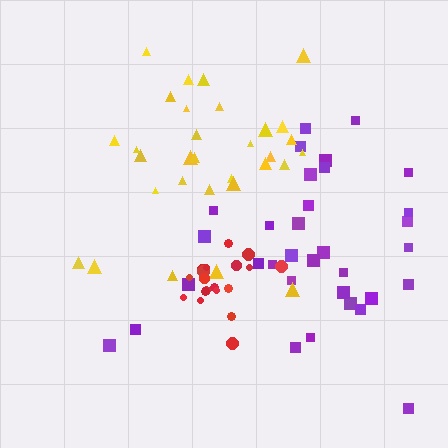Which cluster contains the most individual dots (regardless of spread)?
Purple (33).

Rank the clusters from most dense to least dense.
red, purple, yellow.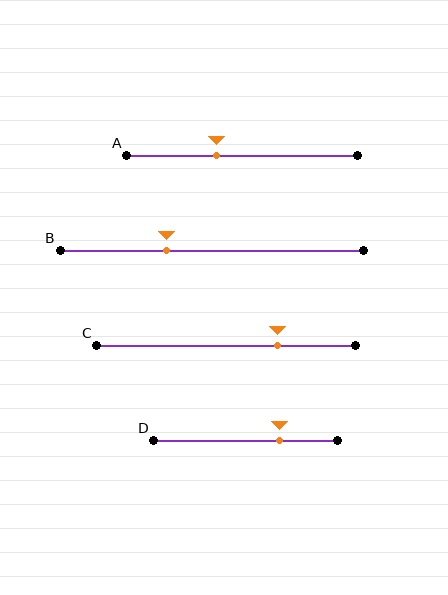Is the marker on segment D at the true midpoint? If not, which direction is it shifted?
No, the marker on segment D is shifted to the right by about 19% of the segment length.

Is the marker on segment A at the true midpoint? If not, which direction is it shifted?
No, the marker on segment A is shifted to the left by about 11% of the segment length.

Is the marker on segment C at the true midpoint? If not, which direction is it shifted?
No, the marker on segment C is shifted to the right by about 20% of the segment length.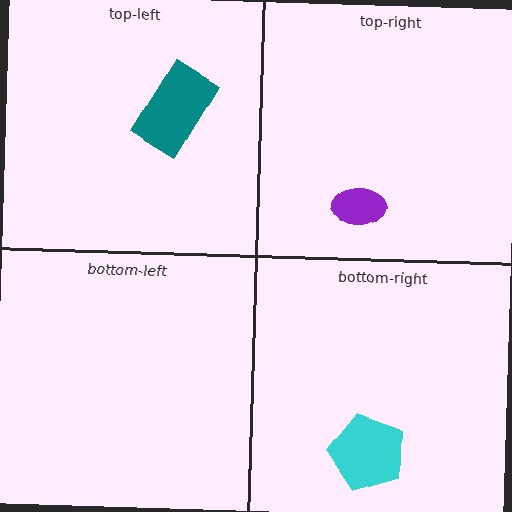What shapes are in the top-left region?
The teal rectangle.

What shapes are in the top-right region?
The purple ellipse.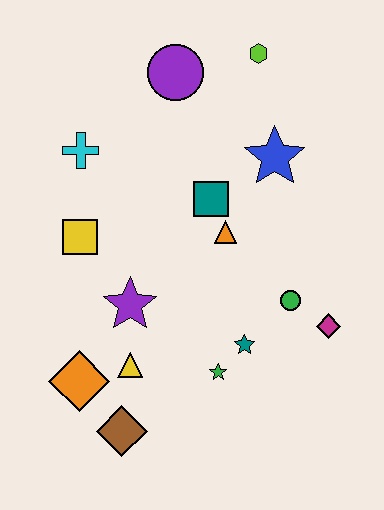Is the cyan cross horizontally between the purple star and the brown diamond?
No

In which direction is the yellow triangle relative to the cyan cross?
The yellow triangle is below the cyan cross.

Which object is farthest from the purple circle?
The brown diamond is farthest from the purple circle.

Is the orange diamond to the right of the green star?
No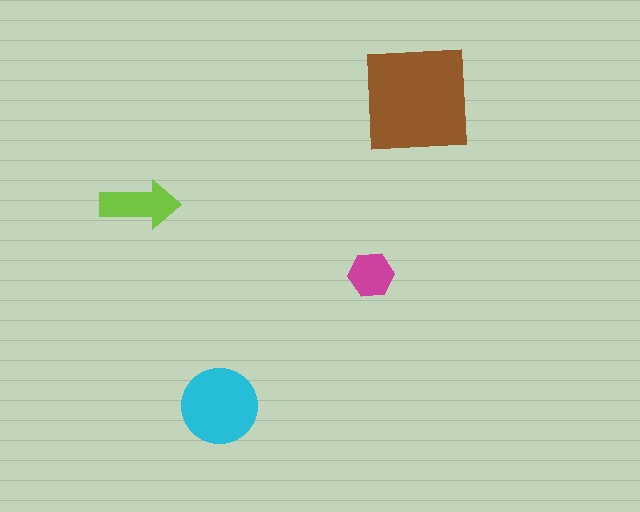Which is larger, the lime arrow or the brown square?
The brown square.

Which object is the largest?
The brown square.